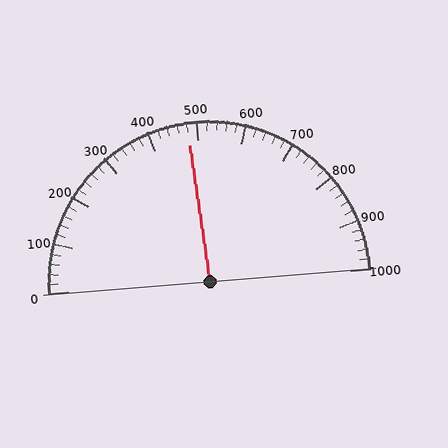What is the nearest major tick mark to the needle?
The nearest major tick mark is 500.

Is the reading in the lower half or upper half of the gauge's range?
The reading is in the lower half of the range (0 to 1000).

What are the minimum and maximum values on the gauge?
The gauge ranges from 0 to 1000.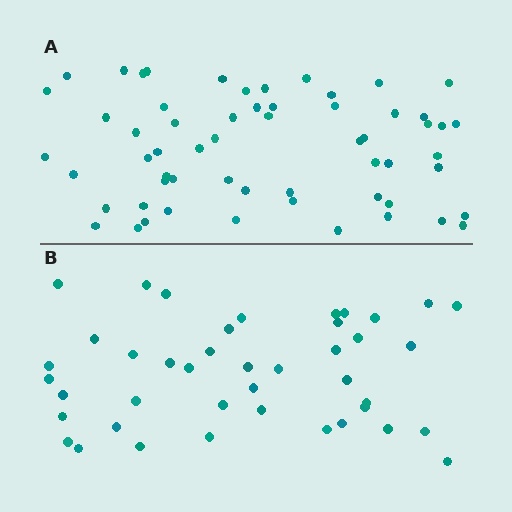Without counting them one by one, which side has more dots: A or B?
Region A (the top region) has more dots.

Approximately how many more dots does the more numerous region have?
Region A has approximately 15 more dots than region B.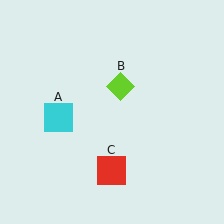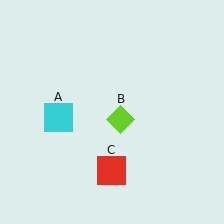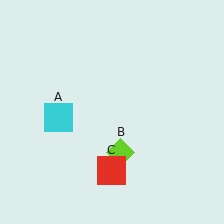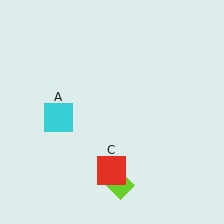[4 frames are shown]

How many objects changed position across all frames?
1 object changed position: lime diamond (object B).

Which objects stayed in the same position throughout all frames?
Cyan square (object A) and red square (object C) remained stationary.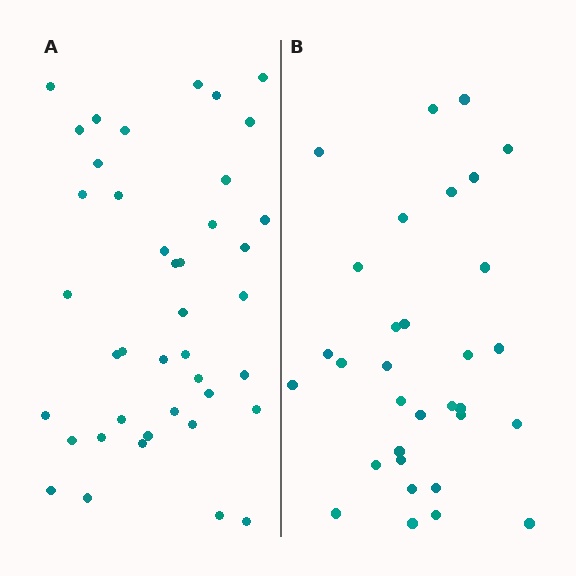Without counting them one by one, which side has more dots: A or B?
Region A (the left region) has more dots.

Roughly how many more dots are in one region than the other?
Region A has roughly 8 or so more dots than region B.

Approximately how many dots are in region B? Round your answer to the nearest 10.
About 30 dots. (The exact count is 32, which rounds to 30.)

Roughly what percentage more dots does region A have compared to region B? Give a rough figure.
About 30% more.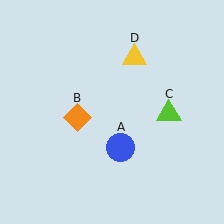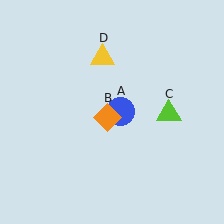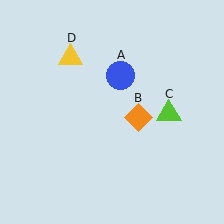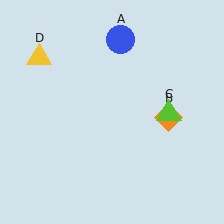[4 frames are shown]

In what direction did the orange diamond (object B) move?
The orange diamond (object B) moved right.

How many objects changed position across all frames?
3 objects changed position: blue circle (object A), orange diamond (object B), yellow triangle (object D).